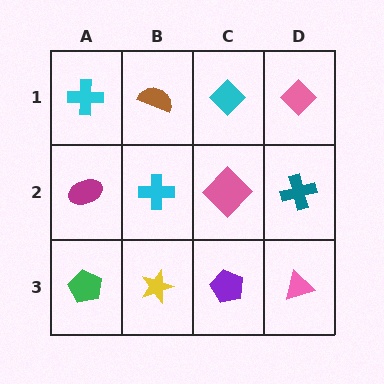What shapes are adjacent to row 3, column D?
A teal cross (row 2, column D), a purple pentagon (row 3, column C).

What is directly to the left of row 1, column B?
A cyan cross.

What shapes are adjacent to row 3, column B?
A cyan cross (row 2, column B), a green pentagon (row 3, column A), a purple pentagon (row 3, column C).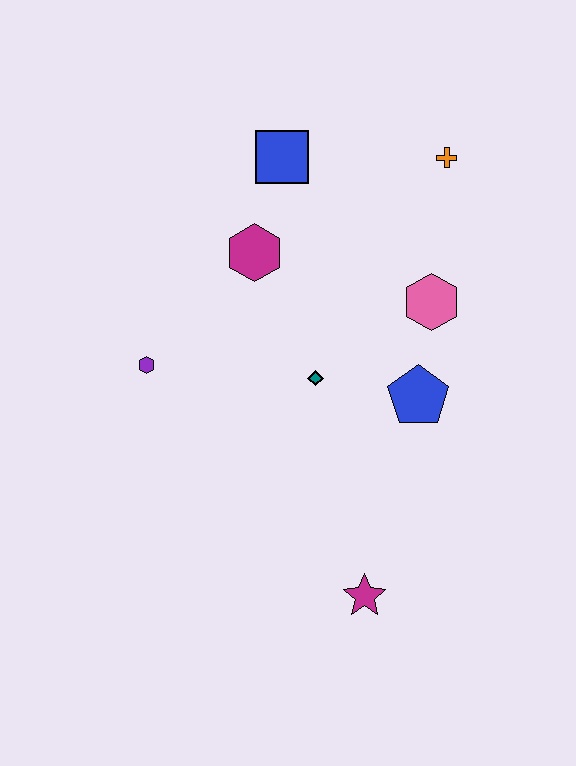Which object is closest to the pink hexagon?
The blue pentagon is closest to the pink hexagon.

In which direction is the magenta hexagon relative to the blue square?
The magenta hexagon is below the blue square.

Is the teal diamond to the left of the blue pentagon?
Yes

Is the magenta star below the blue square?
Yes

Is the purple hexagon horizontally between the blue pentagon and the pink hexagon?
No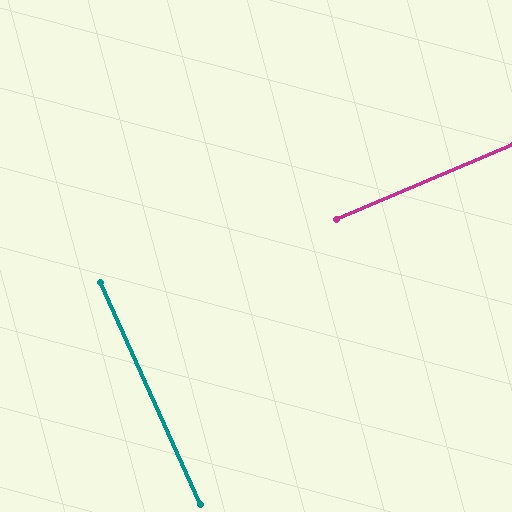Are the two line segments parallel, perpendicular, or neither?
Perpendicular — they meet at approximately 89°.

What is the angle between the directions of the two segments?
Approximately 89 degrees.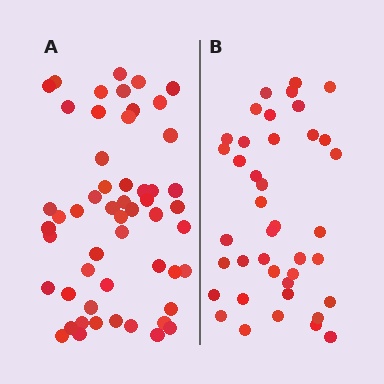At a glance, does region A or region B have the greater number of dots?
Region A (the left region) has more dots.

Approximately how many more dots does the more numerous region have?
Region A has approximately 15 more dots than region B.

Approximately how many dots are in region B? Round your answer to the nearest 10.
About 40 dots.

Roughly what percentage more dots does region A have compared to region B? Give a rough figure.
About 35% more.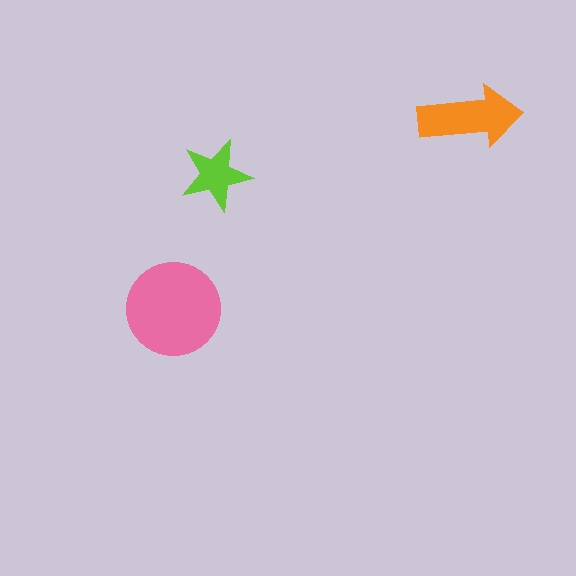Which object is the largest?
The pink circle.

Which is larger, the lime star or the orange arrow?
The orange arrow.